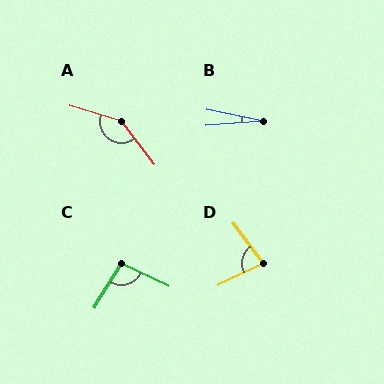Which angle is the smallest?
B, at approximately 16 degrees.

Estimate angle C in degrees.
Approximately 96 degrees.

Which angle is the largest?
A, at approximately 144 degrees.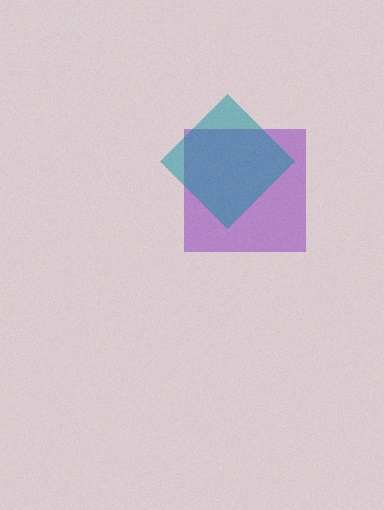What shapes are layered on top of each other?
The layered shapes are: a purple square, a teal diamond.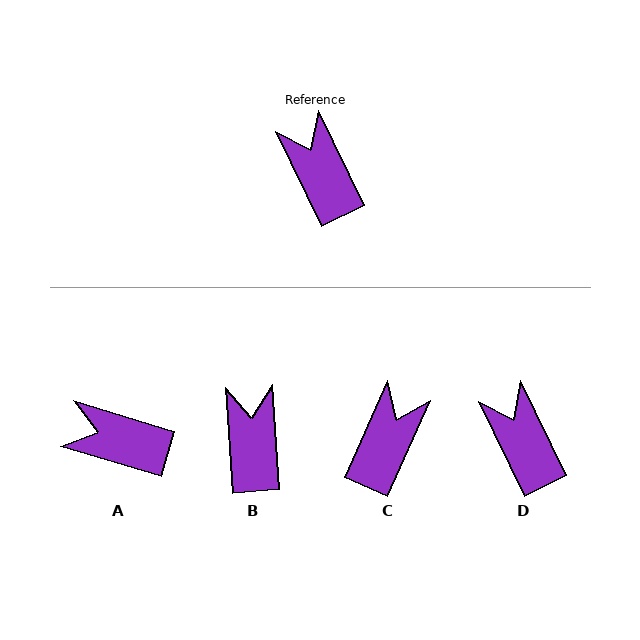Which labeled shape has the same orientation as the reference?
D.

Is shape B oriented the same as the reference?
No, it is off by about 22 degrees.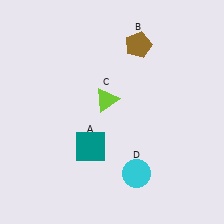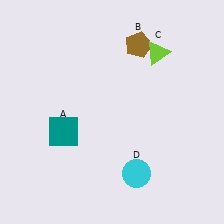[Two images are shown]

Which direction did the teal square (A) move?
The teal square (A) moved left.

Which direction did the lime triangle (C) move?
The lime triangle (C) moved right.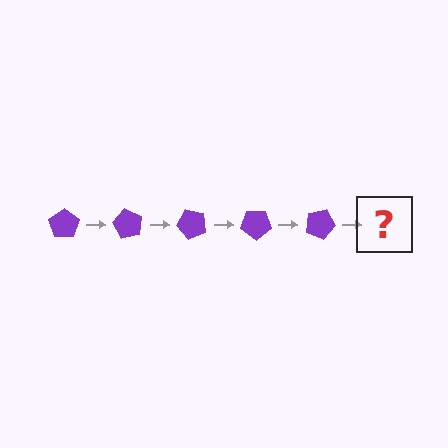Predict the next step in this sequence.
The next step is a purple pentagon rotated 300 degrees.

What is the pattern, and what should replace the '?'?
The pattern is that the pentagon rotates 60 degrees each step. The '?' should be a purple pentagon rotated 300 degrees.